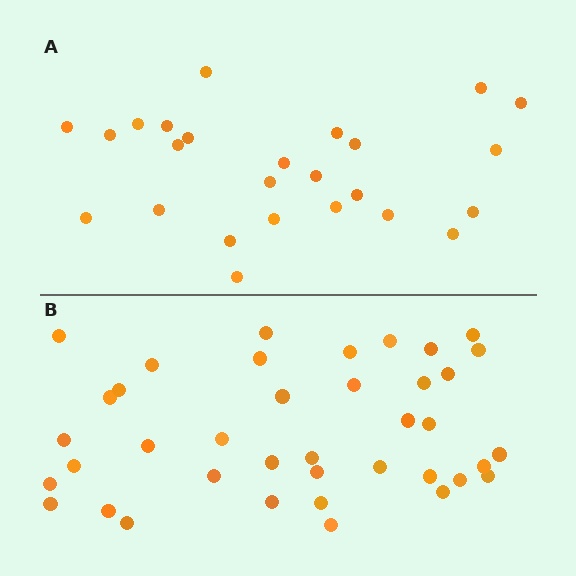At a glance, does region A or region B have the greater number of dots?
Region B (the bottom region) has more dots.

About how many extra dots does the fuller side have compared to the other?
Region B has approximately 15 more dots than region A.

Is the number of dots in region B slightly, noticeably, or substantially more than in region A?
Region B has substantially more. The ratio is roughly 1.6 to 1.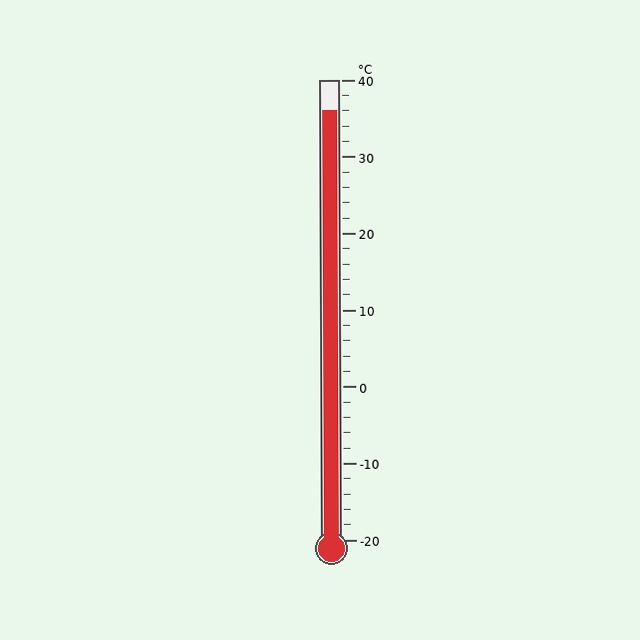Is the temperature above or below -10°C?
The temperature is above -10°C.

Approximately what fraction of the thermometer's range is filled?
The thermometer is filled to approximately 95% of its range.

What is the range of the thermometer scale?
The thermometer scale ranges from -20°C to 40°C.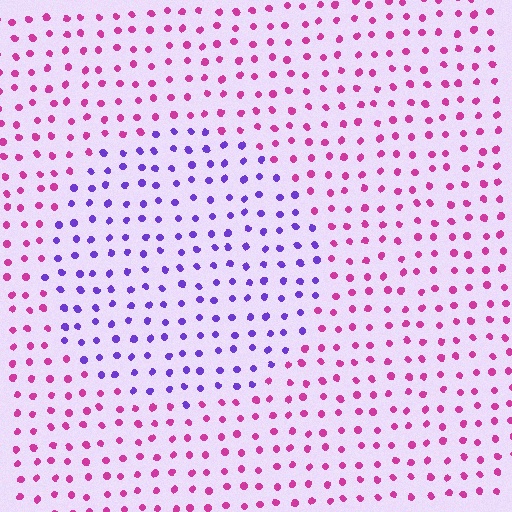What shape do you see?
I see a circle.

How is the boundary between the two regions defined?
The boundary is defined purely by a slight shift in hue (about 58 degrees). Spacing, size, and orientation are identical on both sides.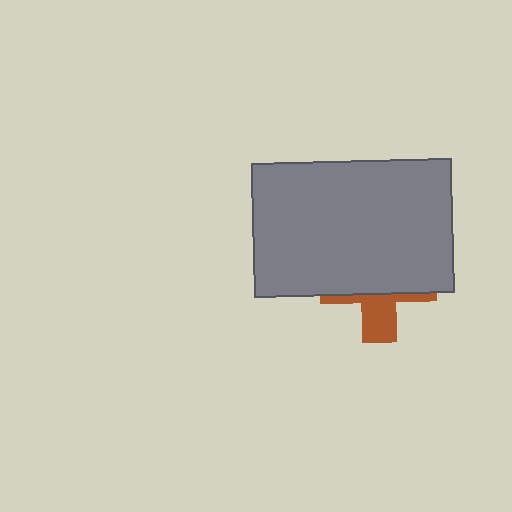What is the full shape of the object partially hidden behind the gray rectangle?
The partially hidden object is a brown cross.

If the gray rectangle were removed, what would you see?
You would see the complete brown cross.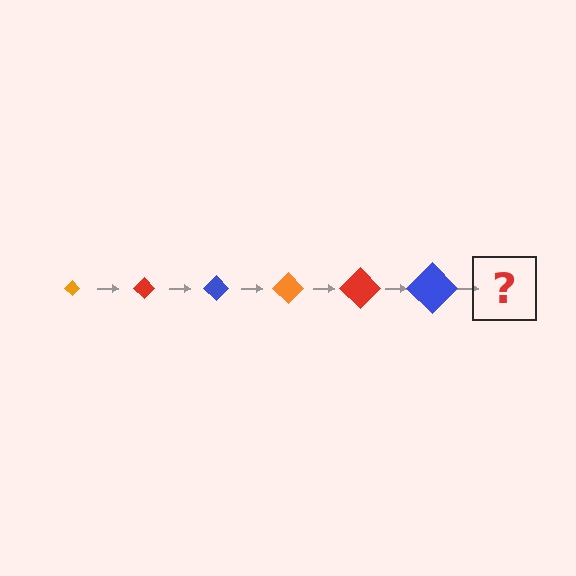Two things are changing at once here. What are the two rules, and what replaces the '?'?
The two rules are that the diamond grows larger each step and the color cycles through orange, red, and blue. The '?' should be an orange diamond, larger than the previous one.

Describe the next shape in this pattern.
It should be an orange diamond, larger than the previous one.